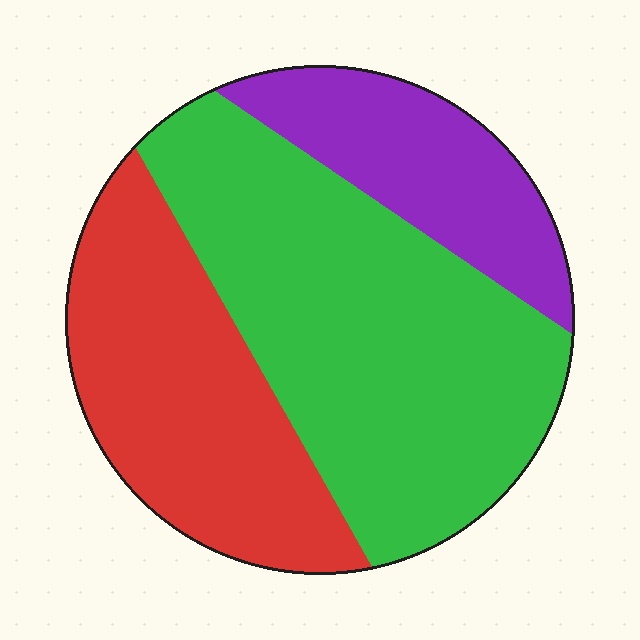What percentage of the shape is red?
Red takes up about one third (1/3) of the shape.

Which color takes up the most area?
Green, at roughly 50%.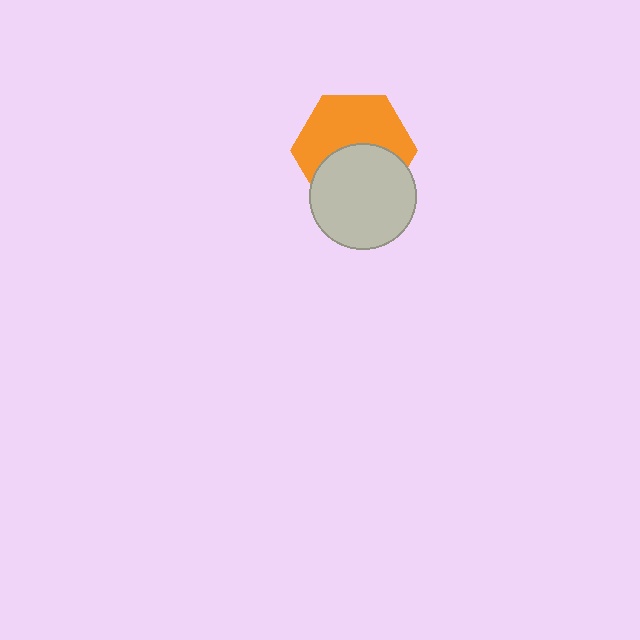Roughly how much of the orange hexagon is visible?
About half of it is visible (roughly 56%).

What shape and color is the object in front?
The object in front is a light gray circle.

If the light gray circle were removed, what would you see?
You would see the complete orange hexagon.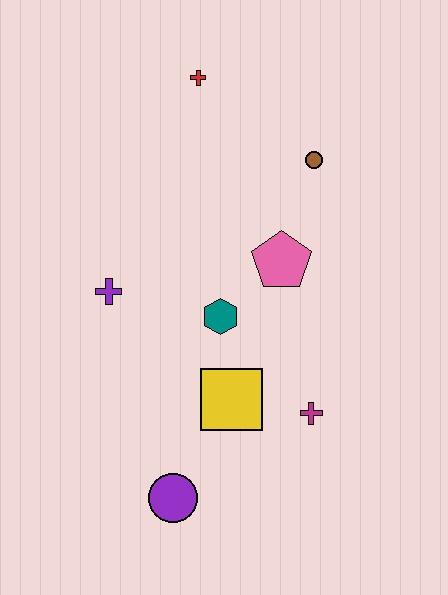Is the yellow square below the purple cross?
Yes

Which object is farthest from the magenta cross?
The red cross is farthest from the magenta cross.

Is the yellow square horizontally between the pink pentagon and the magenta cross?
No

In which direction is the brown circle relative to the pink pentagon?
The brown circle is above the pink pentagon.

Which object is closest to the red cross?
The brown circle is closest to the red cross.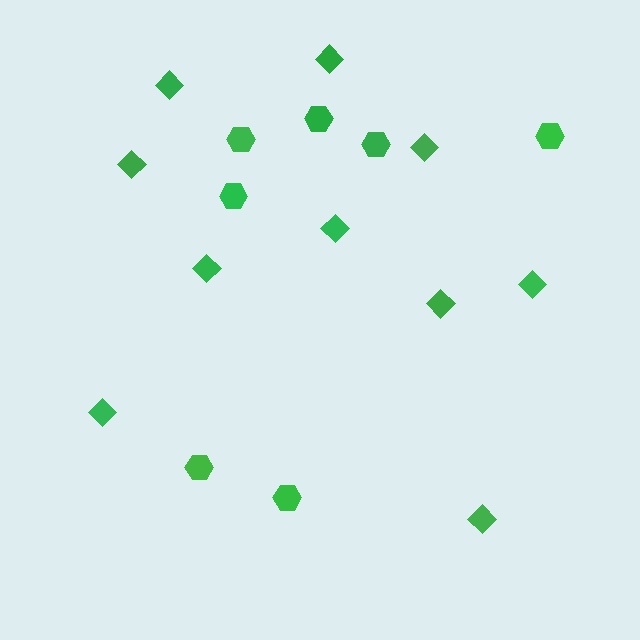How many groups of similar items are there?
There are 2 groups: one group of hexagons (7) and one group of diamonds (10).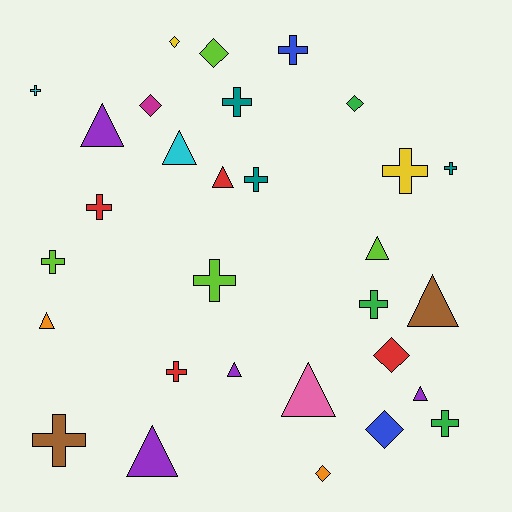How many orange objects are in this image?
There are 2 orange objects.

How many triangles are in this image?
There are 10 triangles.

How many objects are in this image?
There are 30 objects.